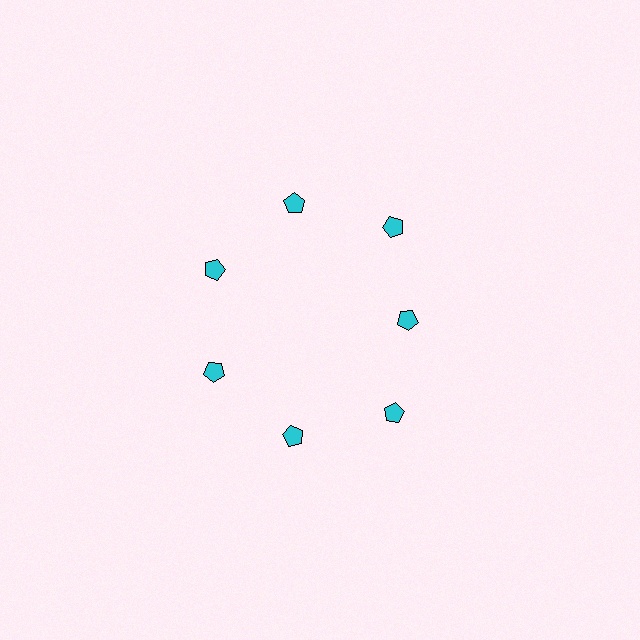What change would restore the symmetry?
The symmetry would be restored by moving it outward, back onto the ring so that all 7 pentagons sit at equal angles and equal distance from the center.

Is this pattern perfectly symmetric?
No. The 7 cyan pentagons are arranged in a ring, but one element near the 3 o'clock position is pulled inward toward the center, breaking the 7-fold rotational symmetry.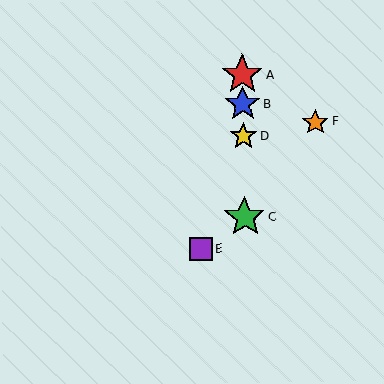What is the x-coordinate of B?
Object B is at x≈243.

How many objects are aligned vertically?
4 objects (A, B, C, D) are aligned vertically.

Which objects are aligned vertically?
Objects A, B, C, D are aligned vertically.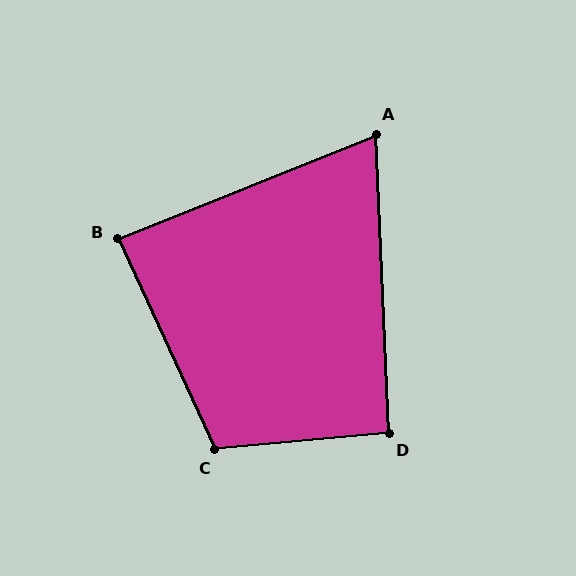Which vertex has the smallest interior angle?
A, at approximately 71 degrees.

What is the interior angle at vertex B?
Approximately 87 degrees (approximately right).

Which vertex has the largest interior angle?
C, at approximately 109 degrees.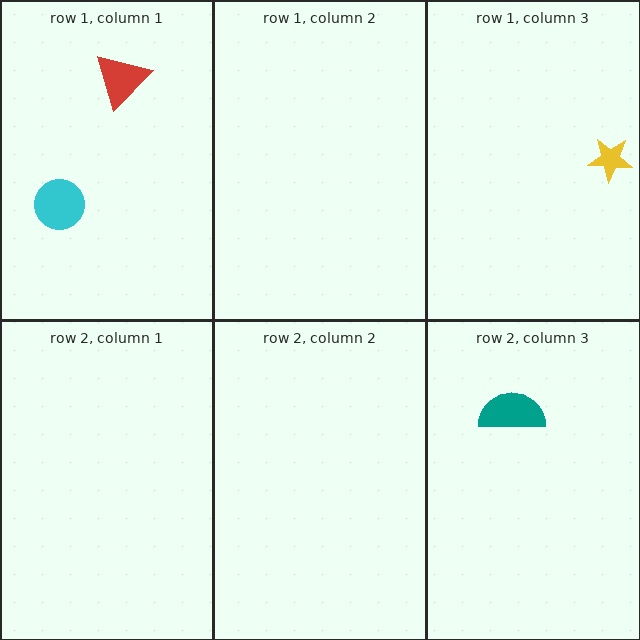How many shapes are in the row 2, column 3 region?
1.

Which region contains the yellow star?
The row 1, column 3 region.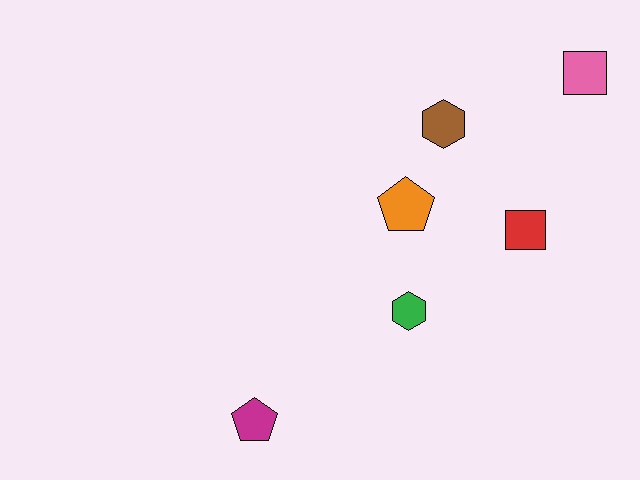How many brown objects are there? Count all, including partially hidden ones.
There is 1 brown object.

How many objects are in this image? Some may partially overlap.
There are 6 objects.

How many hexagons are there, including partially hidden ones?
There are 2 hexagons.